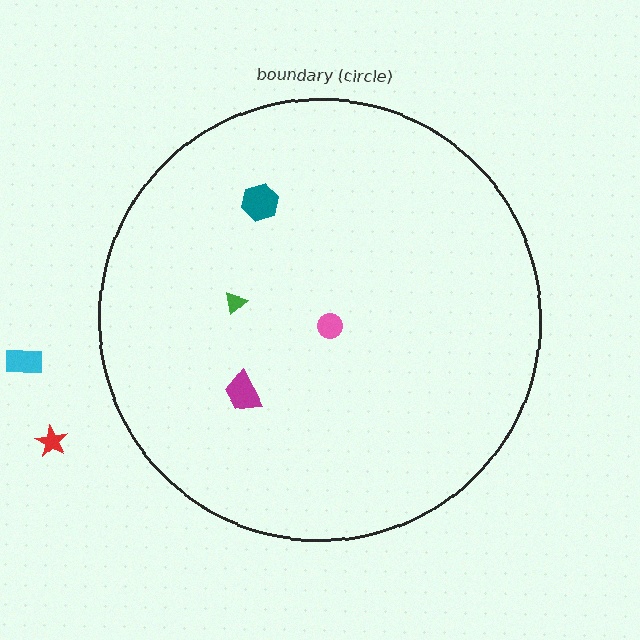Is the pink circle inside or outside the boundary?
Inside.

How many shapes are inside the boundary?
4 inside, 2 outside.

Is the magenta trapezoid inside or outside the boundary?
Inside.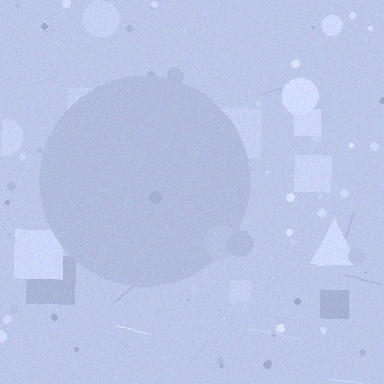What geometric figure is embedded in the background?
A circle is embedded in the background.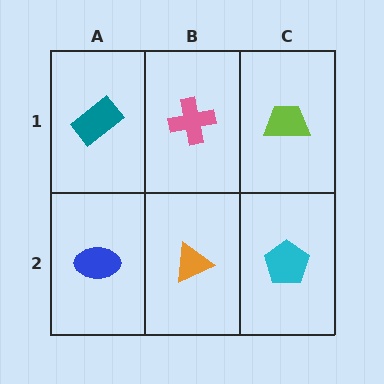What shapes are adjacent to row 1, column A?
A blue ellipse (row 2, column A), a pink cross (row 1, column B).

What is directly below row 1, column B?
An orange triangle.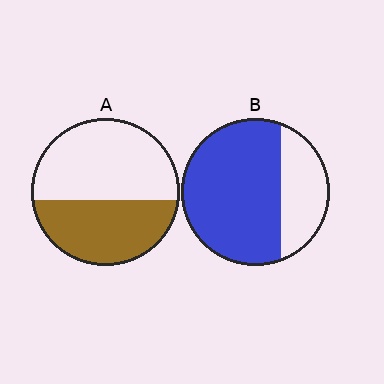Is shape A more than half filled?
No.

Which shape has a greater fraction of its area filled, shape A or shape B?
Shape B.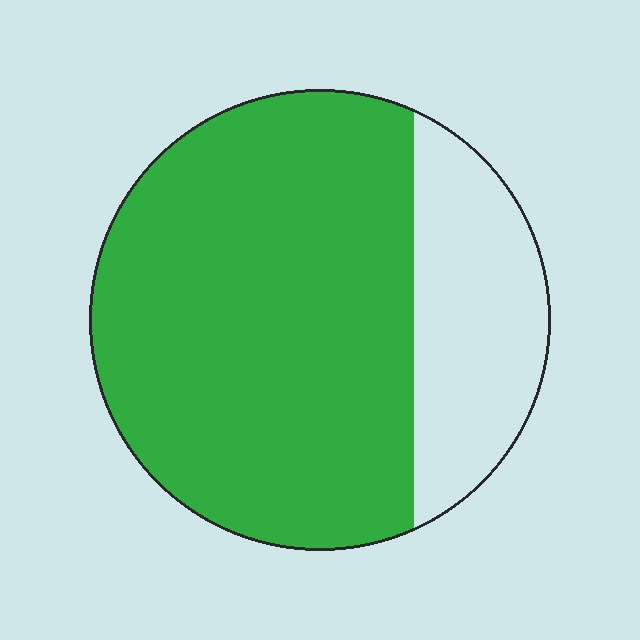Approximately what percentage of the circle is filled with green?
Approximately 75%.